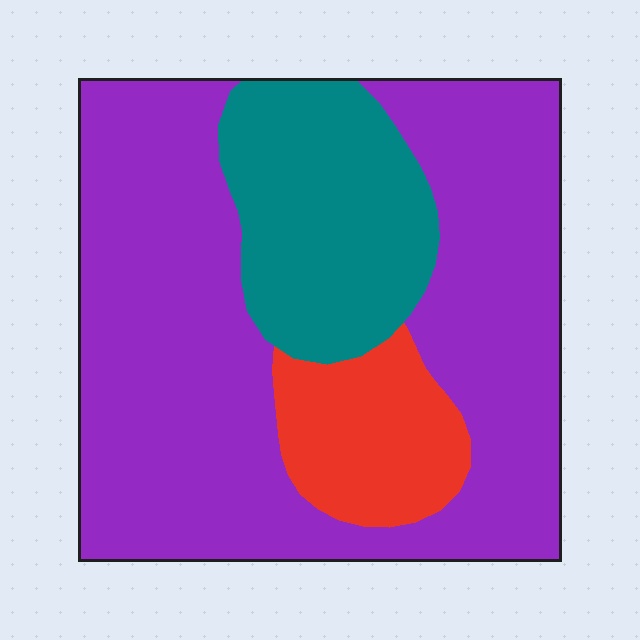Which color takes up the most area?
Purple, at roughly 65%.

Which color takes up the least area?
Red, at roughly 10%.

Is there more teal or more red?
Teal.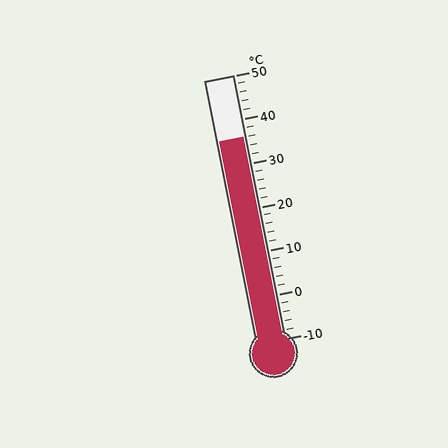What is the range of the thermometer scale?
The thermometer scale ranges from -10°C to 50°C.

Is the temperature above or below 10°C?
The temperature is above 10°C.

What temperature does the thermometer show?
The thermometer shows approximately 36°C.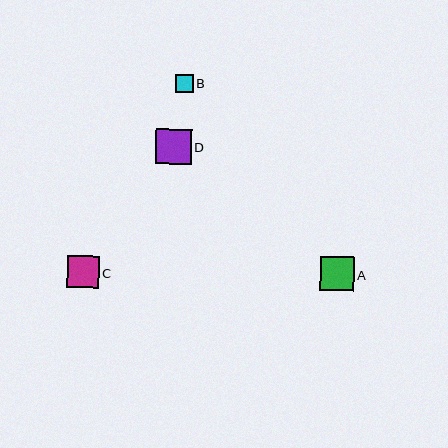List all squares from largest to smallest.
From largest to smallest: D, A, C, B.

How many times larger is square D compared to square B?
Square D is approximately 2.0 times the size of square B.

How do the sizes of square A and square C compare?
Square A and square C are approximately the same size.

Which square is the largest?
Square D is the largest with a size of approximately 35 pixels.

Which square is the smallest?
Square B is the smallest with a size of approximately 18 pixels.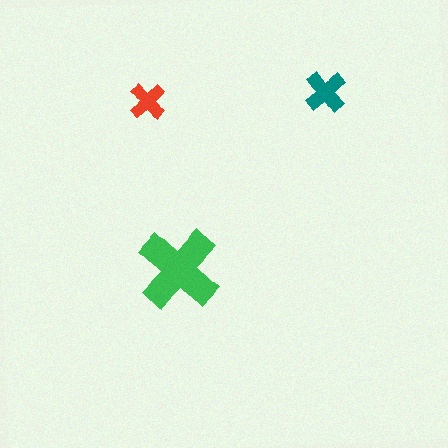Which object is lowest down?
The green cross is bottommost.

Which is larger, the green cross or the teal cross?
The green one.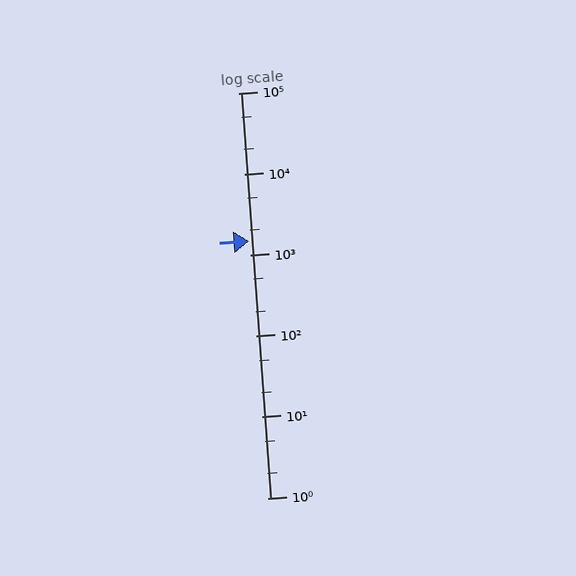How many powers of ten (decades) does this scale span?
The scale spans 5 decades, from 1 to 100000.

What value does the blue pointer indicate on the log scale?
The pointer indicates approximately 1500.